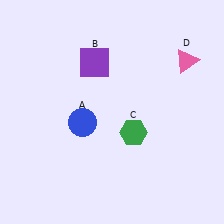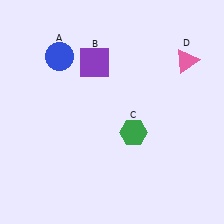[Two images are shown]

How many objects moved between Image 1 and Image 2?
1 object moved between the two images.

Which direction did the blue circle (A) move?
The blue circle (A) moved up.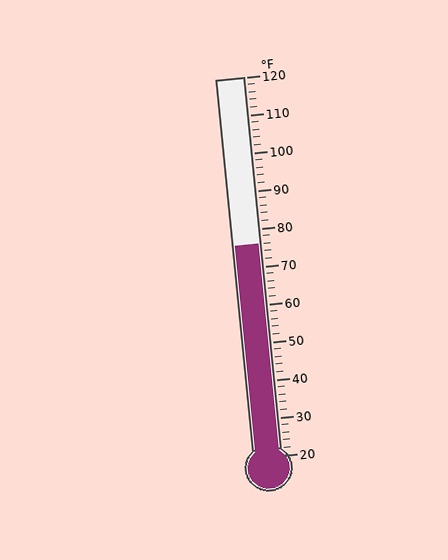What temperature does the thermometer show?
The thermometer shows approximately 76°F.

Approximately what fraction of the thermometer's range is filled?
The thermometer is filled to approximately 55% of its range.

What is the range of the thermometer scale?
The thermometer scale ranges from 20°F to 120°F.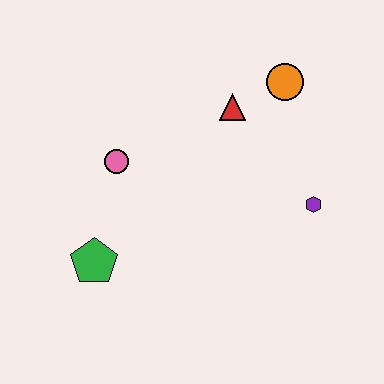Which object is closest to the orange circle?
The red triangle is closest to the orange circle.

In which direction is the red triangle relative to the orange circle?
The red triangle is to the left of the orange circle.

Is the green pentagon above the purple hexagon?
No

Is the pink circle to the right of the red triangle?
No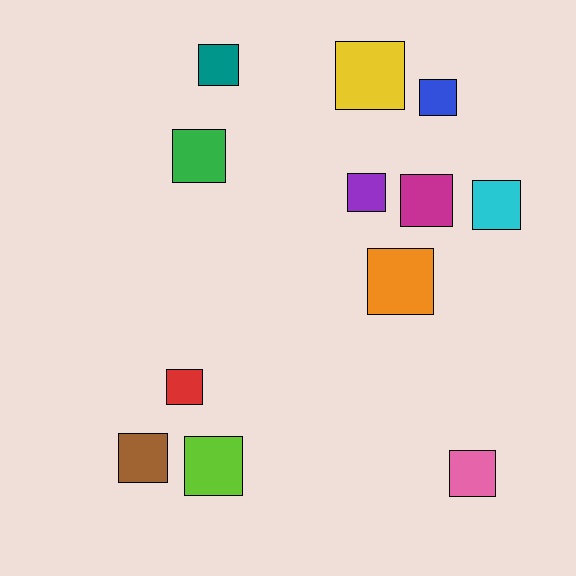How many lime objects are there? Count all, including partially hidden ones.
There is 1 lime object.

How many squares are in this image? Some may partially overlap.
There are 12 squares.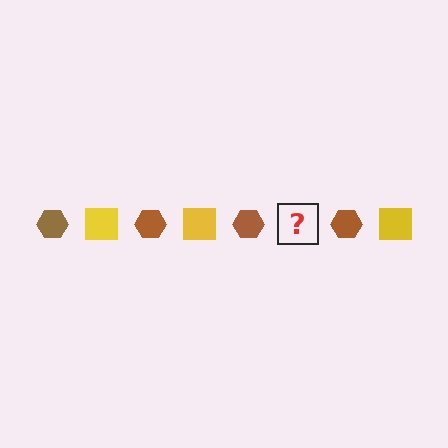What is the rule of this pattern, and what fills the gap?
The rule is that the pattern alternates between brown hexagon and yellow square. The gap should be filled with a yellow square.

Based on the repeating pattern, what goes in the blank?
The blank should be a yellow square.